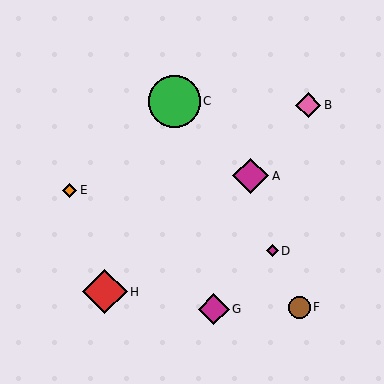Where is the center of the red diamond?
The center of the red diamond is at (105, 292).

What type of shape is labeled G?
Shape G is a magenta diamond.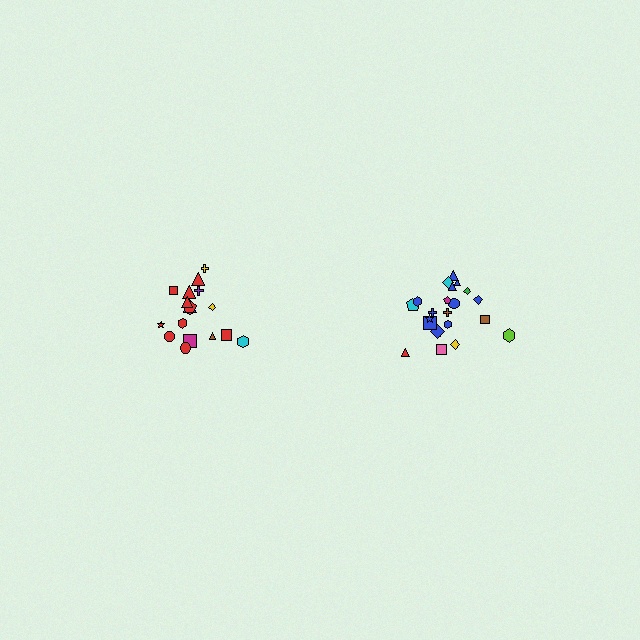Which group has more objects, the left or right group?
The right group.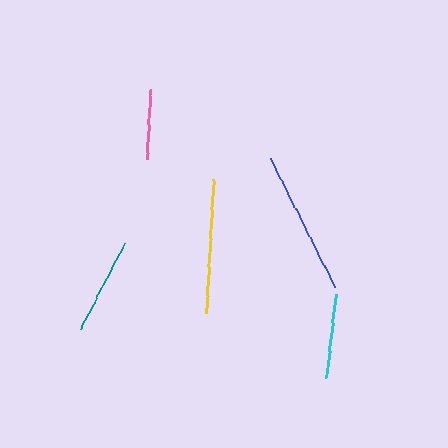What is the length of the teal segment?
The teal segment is approximately 97 pixels long.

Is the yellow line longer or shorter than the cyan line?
The yellow line is longer than the cyan line.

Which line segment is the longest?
The blue line is the longest at approximately 144 pixels.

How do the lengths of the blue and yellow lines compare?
The blue and yellow lines are approximately the same length.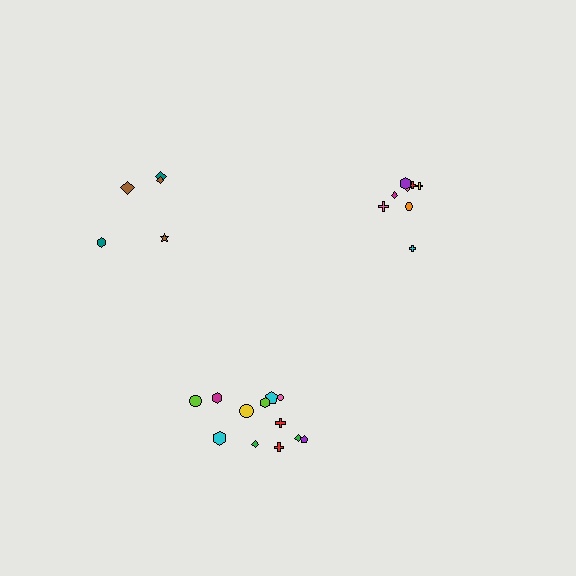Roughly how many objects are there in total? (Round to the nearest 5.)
Roughly 25 objects in total.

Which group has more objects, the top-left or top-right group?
The top-right group.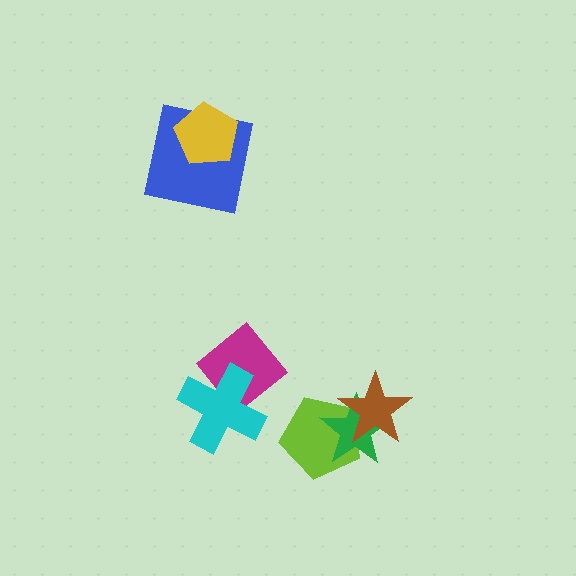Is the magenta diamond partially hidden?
Yes, it is partially covered by another shape.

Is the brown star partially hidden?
No, no other shape covers it.